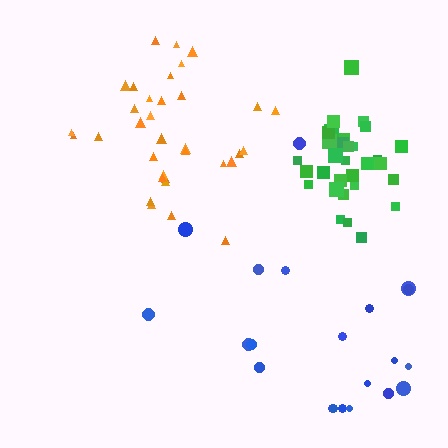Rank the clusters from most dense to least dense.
green, orange, blue.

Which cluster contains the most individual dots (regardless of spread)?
Orange (34).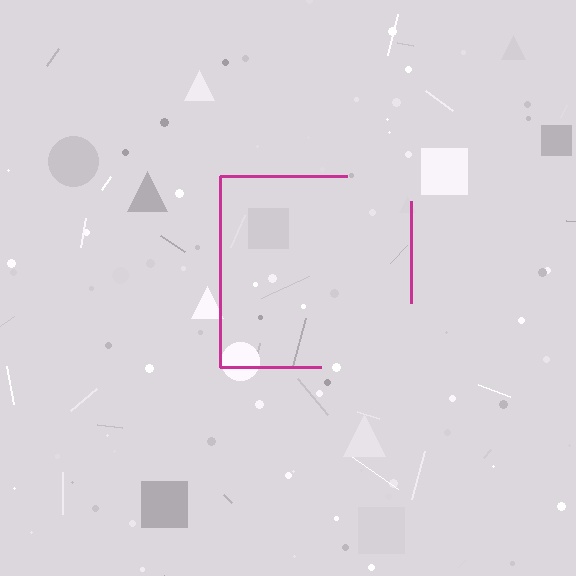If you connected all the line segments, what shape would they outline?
They would outline a square.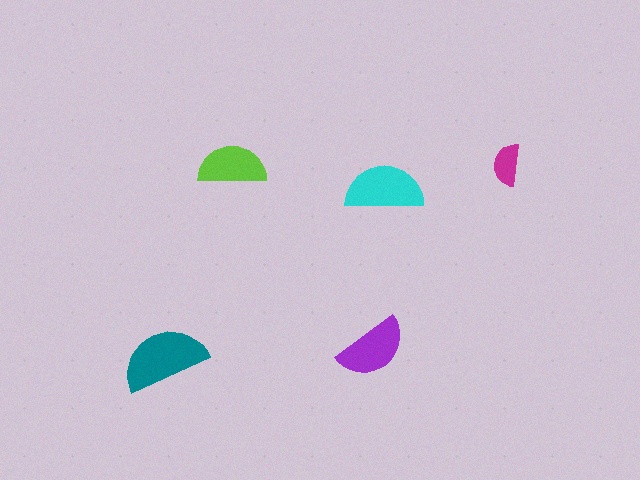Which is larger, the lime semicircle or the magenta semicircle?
The lime one.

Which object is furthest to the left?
The teal semicircle is leftmost.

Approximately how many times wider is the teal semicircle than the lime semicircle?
About 1.5 times wider.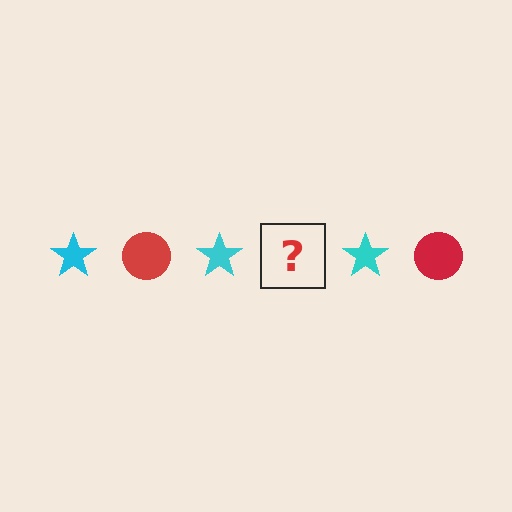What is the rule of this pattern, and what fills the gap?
The rule is that the pattern alternates between cyan star and red circle. The gap should be filled with a red circle.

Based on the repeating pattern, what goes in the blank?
The blank should be a red circle.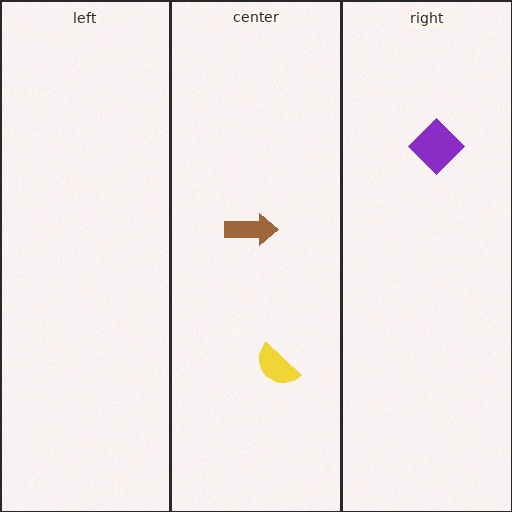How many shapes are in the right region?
1.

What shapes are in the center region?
The brown arrow, the yellow semicircle.